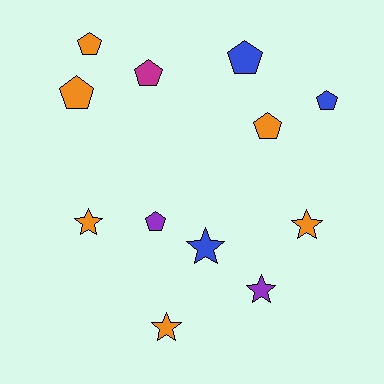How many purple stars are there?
There is 1 purple star.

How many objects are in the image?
There are 12 objects.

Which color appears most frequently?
Orange, with 6 objects.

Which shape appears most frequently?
Pentagon, with 7 objects.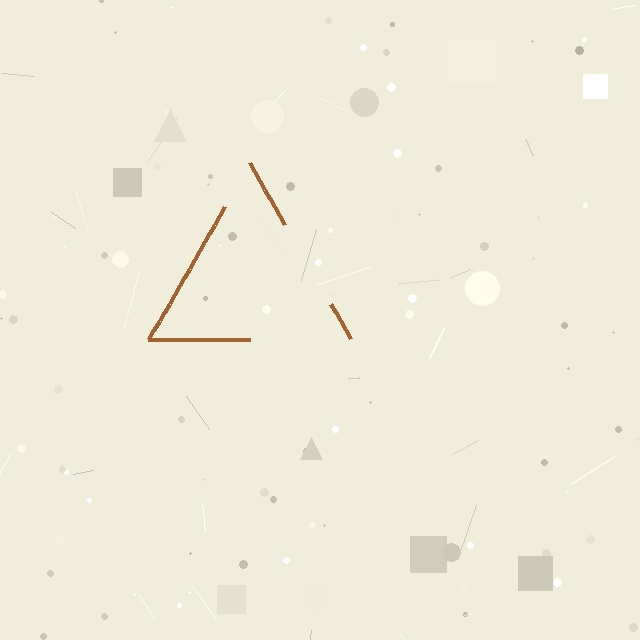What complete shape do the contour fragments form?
The contour fragments form a triangle.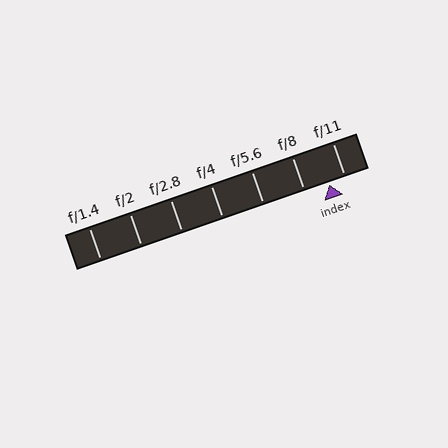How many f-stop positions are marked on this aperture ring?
There are 7 f-stop positions marked.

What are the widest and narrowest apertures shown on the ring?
The widest aperture shown is f/1.4 and the narrowest is f/11.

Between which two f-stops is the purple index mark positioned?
The index mark is between f/8 and f/11.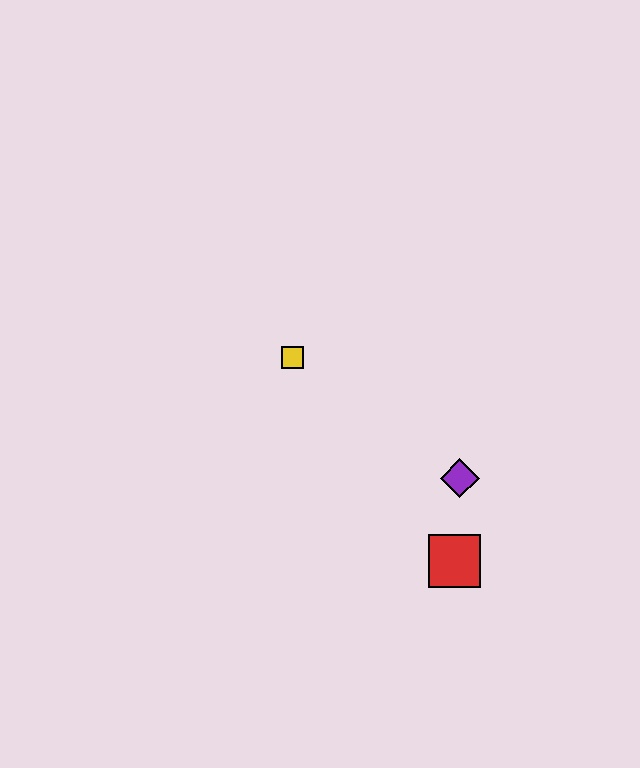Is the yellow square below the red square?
No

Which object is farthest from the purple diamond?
The yellow square is farthest from the purple diamond.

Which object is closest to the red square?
The purple diamond is closest to the red square.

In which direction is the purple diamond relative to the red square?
The purple diamond is above the red square.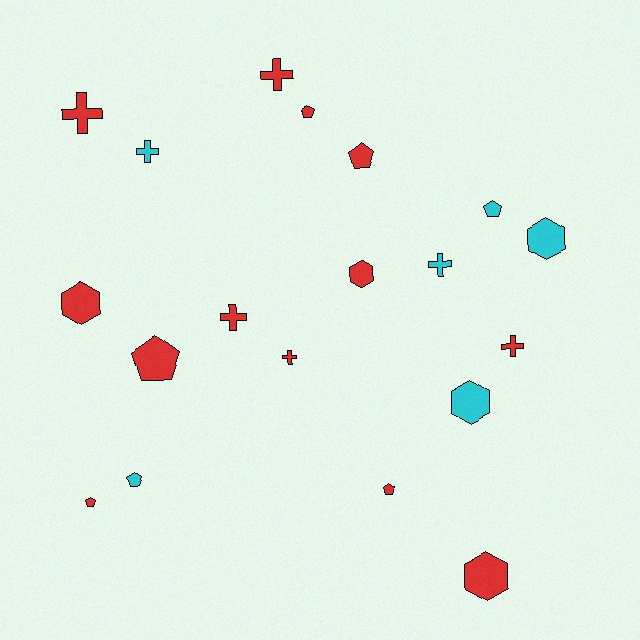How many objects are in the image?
There are 19 objects.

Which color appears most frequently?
Red, with 13 objects.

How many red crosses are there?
There are 5 red crosses.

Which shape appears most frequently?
Cross, with 7 objects.